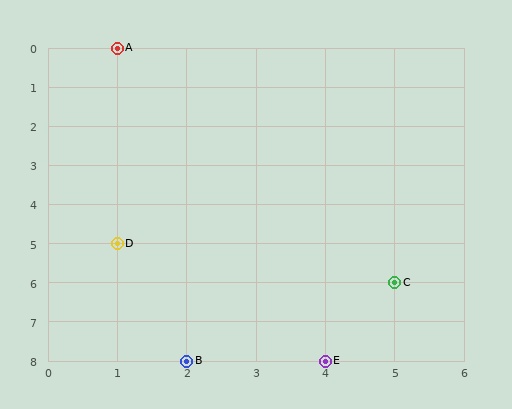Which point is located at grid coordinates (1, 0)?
Point A is at (1, 0).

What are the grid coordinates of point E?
Point E is at grid coordinates (4, 8).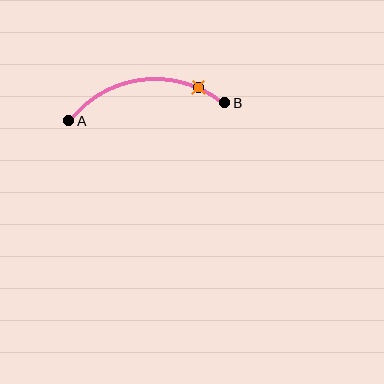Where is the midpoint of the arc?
The arc midpoint is the point on the curve farthest from the straight line joining A and B. It sits above that line.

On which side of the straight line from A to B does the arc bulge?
The arc bulges above the straight line connecting A and B.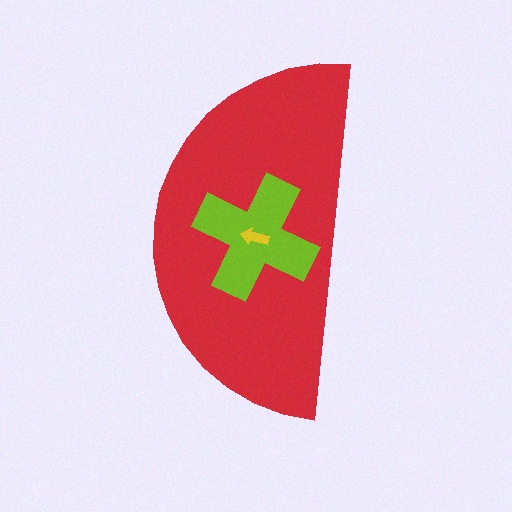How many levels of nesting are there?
3.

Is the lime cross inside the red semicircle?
Yes.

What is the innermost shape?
The yellow arrow.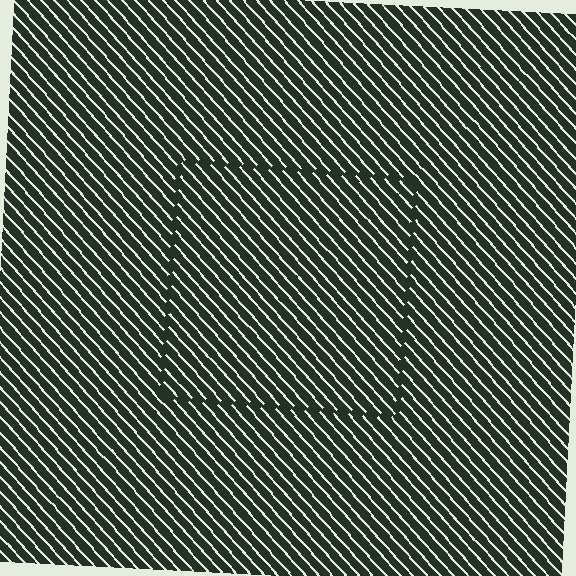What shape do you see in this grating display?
An illusory square. The interior of the shape contains the same grating, shifted by half a period — the contour is defined by the phase discontinuity where line-ends from the inner and outer gratings abut.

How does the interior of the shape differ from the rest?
The interior of the shape contains the same grating, shifted by half a period — the contour is defined by the phase discontinuity where line-ends from the inner and outer gratings abut.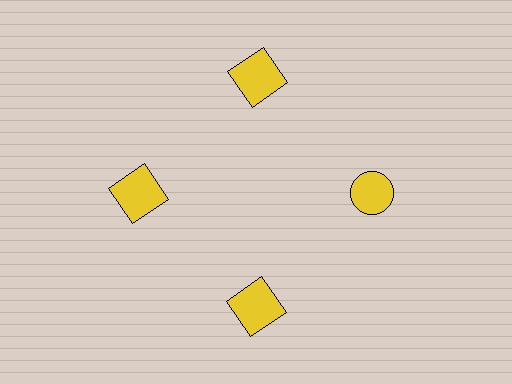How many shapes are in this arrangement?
There are 4 shapes arranged in a ring pattern.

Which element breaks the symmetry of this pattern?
The yellow circle at roughly the 3 o'clock position breaks the symmetry. All other shapes are yellow squares.